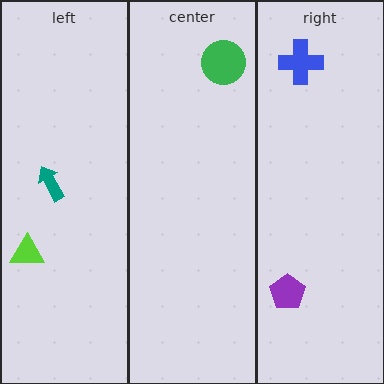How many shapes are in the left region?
2.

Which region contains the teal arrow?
The left region.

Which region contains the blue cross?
The right region.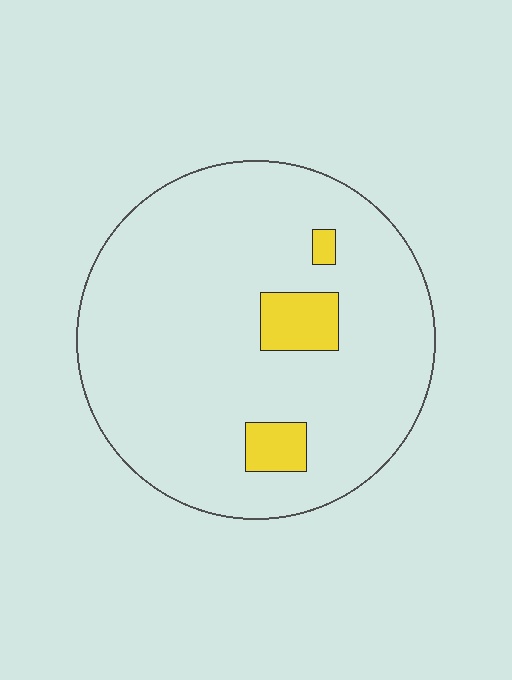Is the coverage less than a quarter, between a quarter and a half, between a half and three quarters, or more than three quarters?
Less than a quarter.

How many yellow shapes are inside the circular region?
3.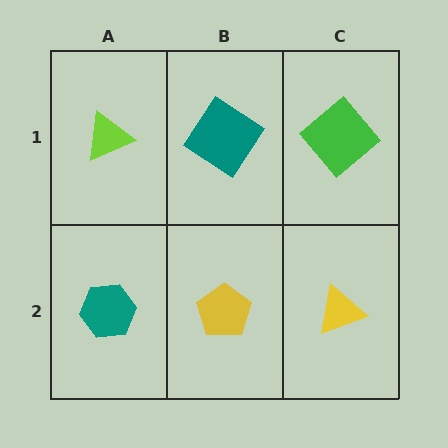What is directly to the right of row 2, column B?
A yellow triangle.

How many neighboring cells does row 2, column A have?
2.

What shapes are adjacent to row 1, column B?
A yellow pentagon (row 2, column B), a lime triangle (row 1, column A), a green diamond (row 1, column C).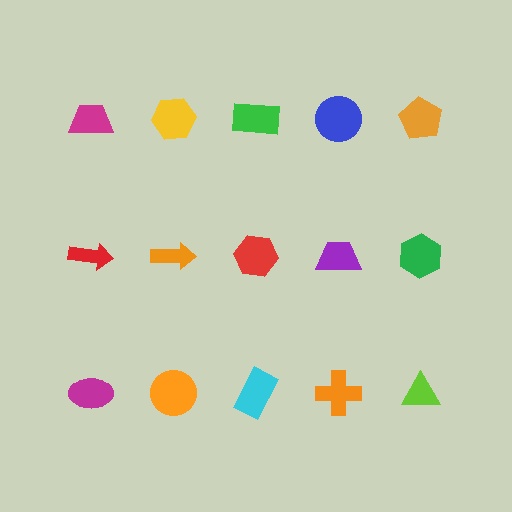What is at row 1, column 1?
A magenta trapezoid.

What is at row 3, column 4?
An orange cross.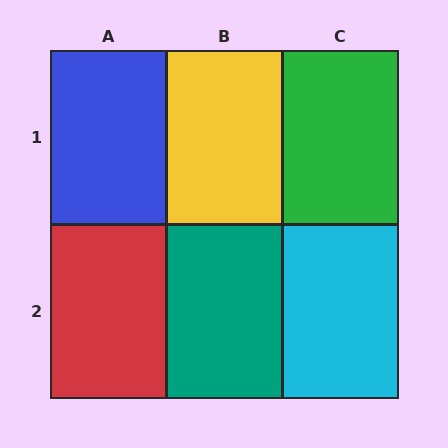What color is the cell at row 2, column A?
Red.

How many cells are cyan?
1 cell is cyan.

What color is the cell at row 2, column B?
Teal.